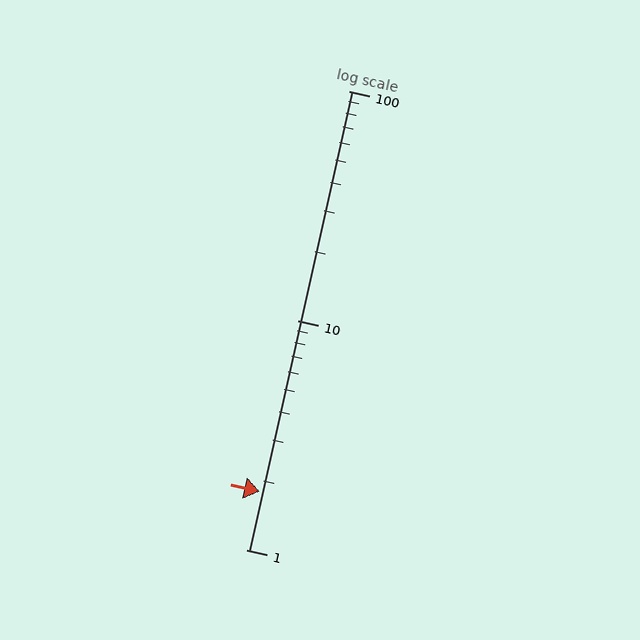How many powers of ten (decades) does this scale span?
The scale spans 2 decades, from 1 to 100.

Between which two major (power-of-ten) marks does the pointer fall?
The pointer is between 1 and 10.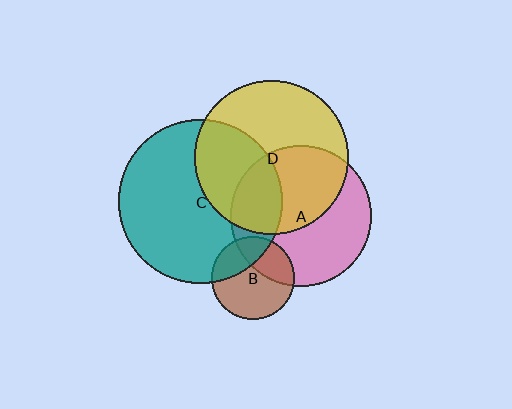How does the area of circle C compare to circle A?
Approximately 1.3 times.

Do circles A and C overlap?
Yes.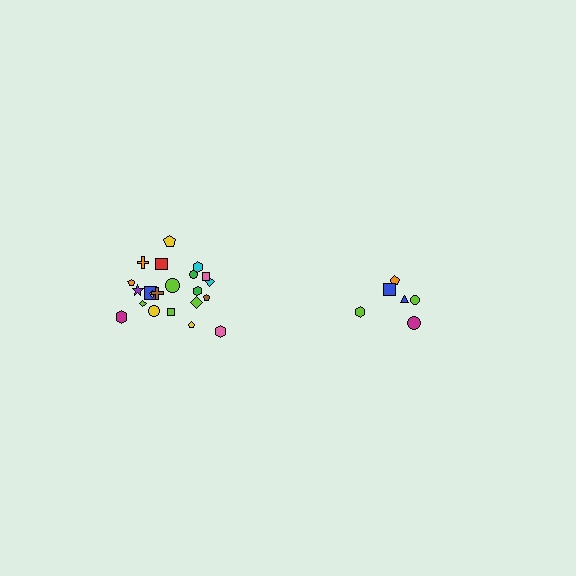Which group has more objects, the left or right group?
The left group.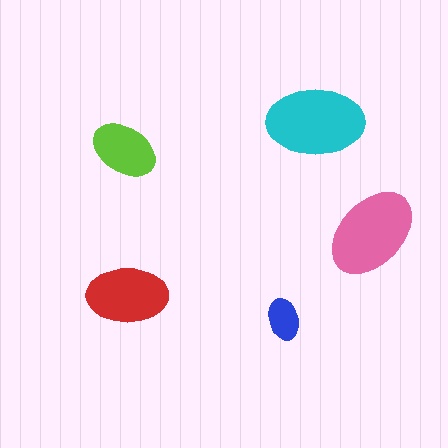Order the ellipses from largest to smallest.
the cyan one, the pink one, the red one, the lime one, the blue one.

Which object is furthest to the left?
The lime ellipse is leftmost.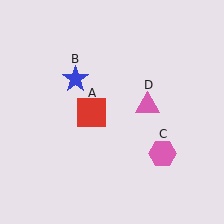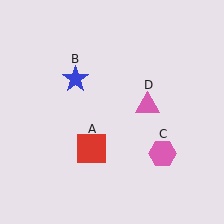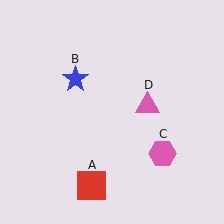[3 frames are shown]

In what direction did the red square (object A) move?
The red square (object A) moved down.